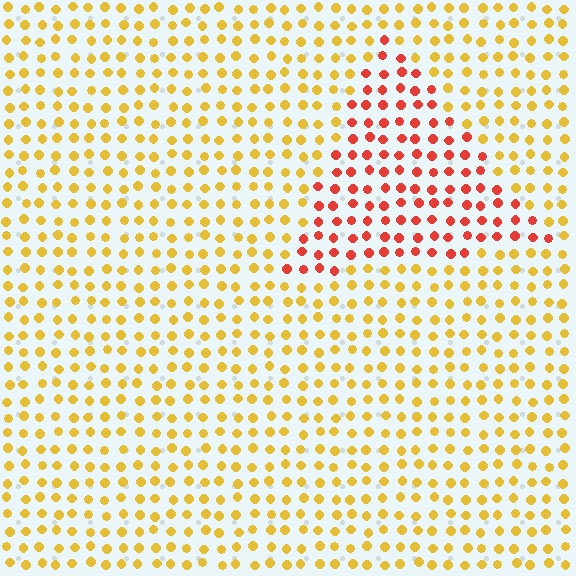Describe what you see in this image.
The image is filled with small yellow elements in a uniform arrangement. A triangle-shaped region is visible where the elements are tinted to a slightly different hue, forming a subtle color boundary.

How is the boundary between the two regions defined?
The boundary is defined purely by a slight shift in hue (about 45 degrees). Spacing, size, and orientation are identical on both sides.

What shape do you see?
I see a triangle.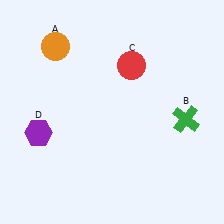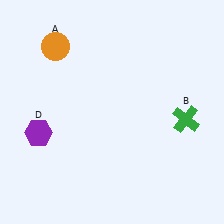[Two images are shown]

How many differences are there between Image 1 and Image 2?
There is 1 difference between the two images.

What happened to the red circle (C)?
The red circle (C) was removed in Image 2. It was in the top-right area of Image 1.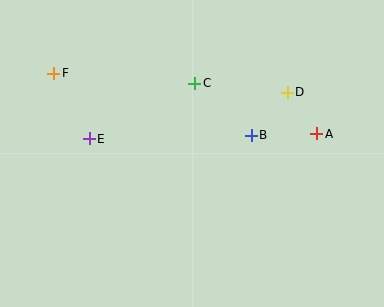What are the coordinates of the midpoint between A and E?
The midpoint between A and E is at (203, 136).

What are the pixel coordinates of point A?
Point A is at (317, 134).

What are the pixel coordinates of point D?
Point D is at (287, 92).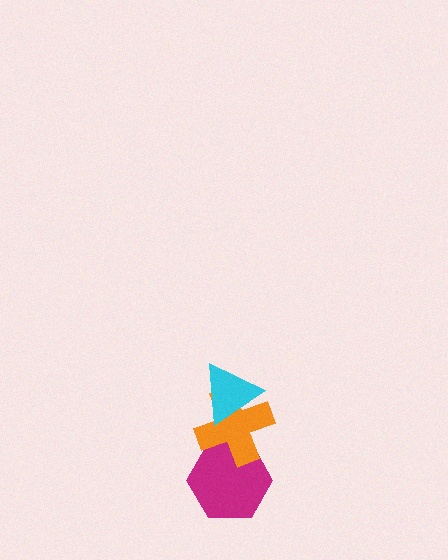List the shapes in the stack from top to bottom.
From top to bottom: the cyan triangle, the orange cross, the magenta hexagon.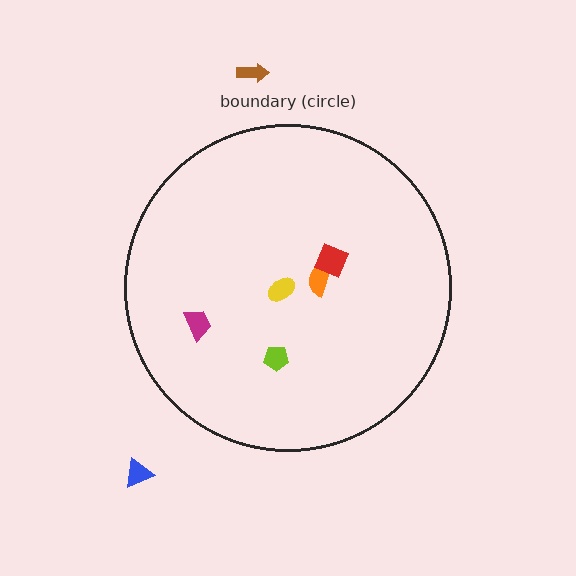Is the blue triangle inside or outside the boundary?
Outside.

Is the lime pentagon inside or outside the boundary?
Inside.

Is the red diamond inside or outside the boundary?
Inside.